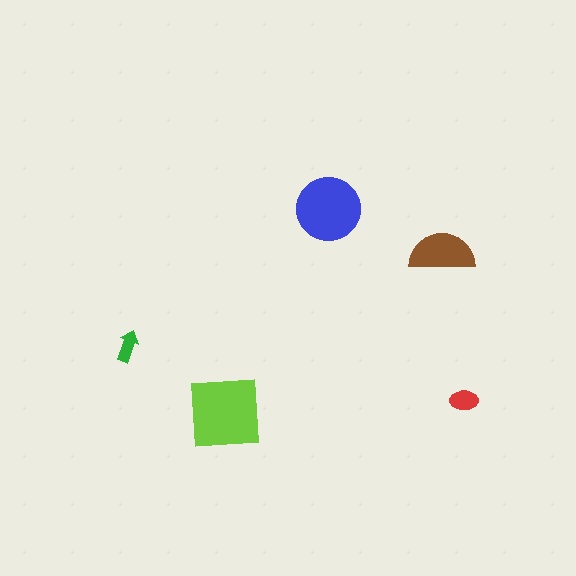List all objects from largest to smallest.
The lime square, the blue circle, the brown semicircle, the red ellipse, the green arrow.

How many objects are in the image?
There are 5 objects in the image.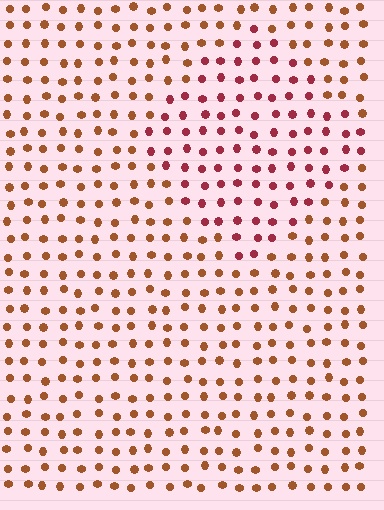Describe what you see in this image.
The image is filled with small brown elements in a uniform arrangement. A diamond-shaped region is visible where the elements are tinted to a slightly different hue, forming a subtle color boundary.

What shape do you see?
I see a diamond.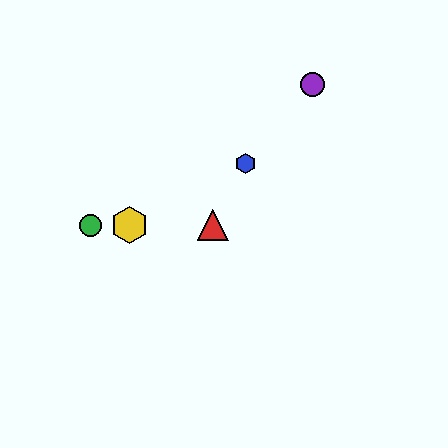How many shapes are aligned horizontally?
3 shapes (the red triangle, the green circle, the yellow hexagon) are aligned horizontally.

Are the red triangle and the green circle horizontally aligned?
Yes, both are at y≈225.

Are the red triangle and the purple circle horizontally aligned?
No, the red triangle is at y≈225 and the purple circle is at y≈85.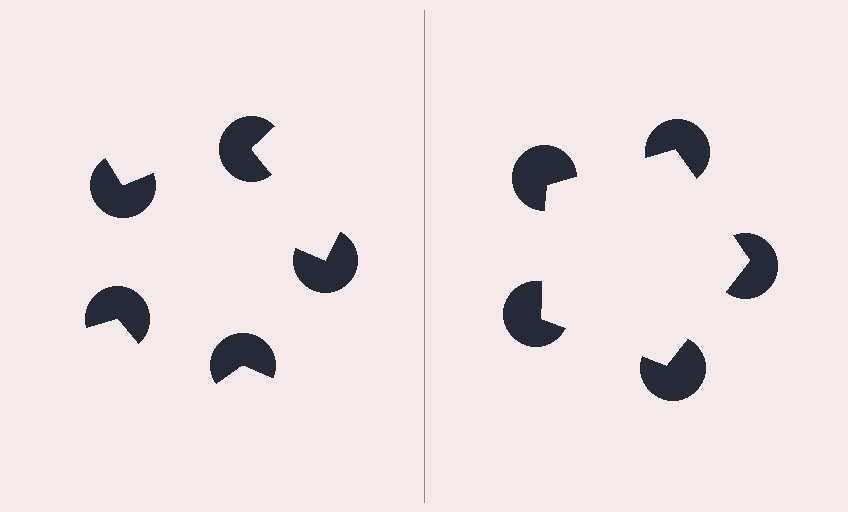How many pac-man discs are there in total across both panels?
10 — 5 on each side.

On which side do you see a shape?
An illusory pentagon appears on the right side. On the left side the wedge cuts are rotated, so no coherent shape forms.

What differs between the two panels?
The pac-man discs are positioned identically on both sides; only the wedge orientations differ. On the right they align to a pentagon; on the left they are misaligned.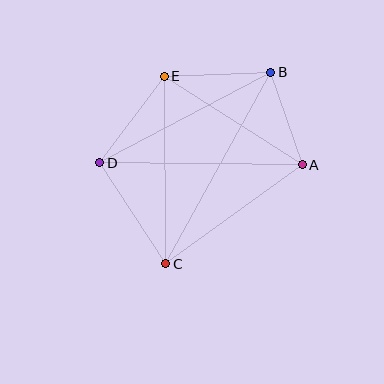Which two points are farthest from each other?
Points B and C are farthest from each other.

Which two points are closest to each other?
Points A and B are closest to each other.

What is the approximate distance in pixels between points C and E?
The distance between C and E is approximately 188 pixels.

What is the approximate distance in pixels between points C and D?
The distance between C and D is approximately 121 pixels.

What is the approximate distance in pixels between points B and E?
The distance between B and E is approximately 107 pixels.